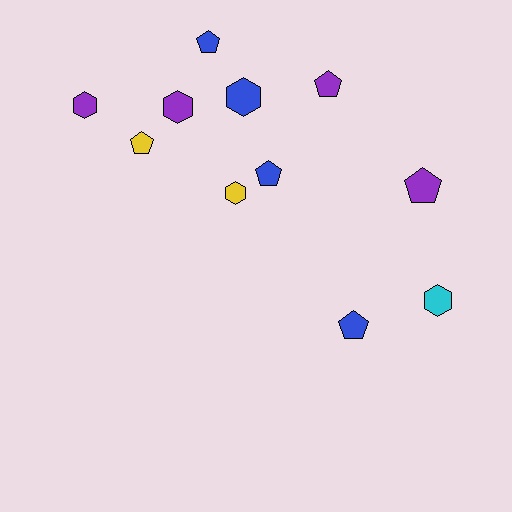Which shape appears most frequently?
Pentagon, with 6 objects.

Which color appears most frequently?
Purple, with 4 objects.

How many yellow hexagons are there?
There is 1 yellow hexagon.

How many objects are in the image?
There are 11 objects.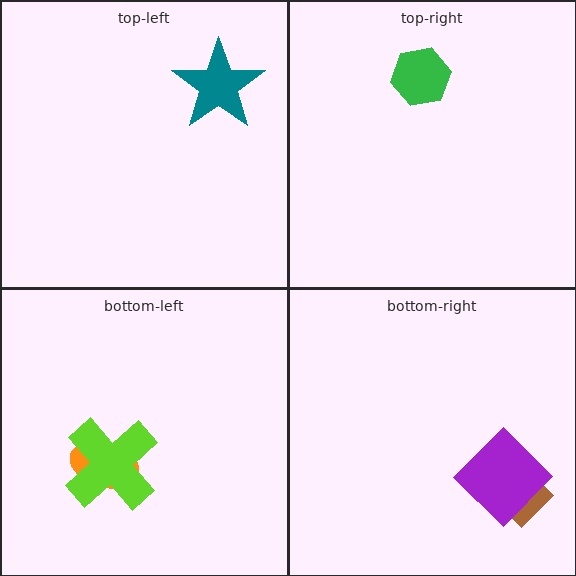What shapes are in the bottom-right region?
The brown diamond, the purple diamond.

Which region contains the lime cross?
The bottom-left region.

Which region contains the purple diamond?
The bottom-right region.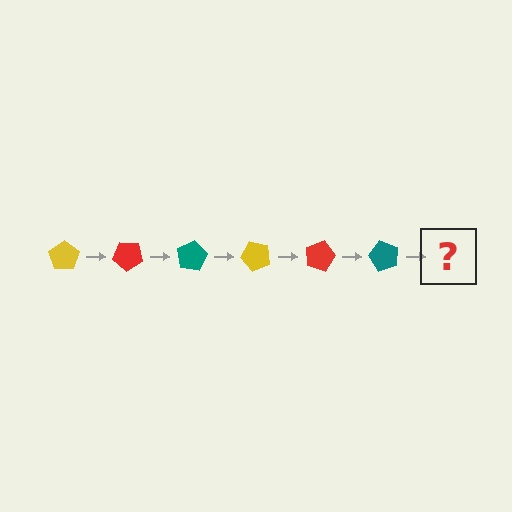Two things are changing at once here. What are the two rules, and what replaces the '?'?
The two rules are that it rotates 40 degrees each step and the color cycles through yellow, red, and teal. The '?' should be a yellow pentagon, rotated 240 degrees from the start.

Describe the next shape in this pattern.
It should be a yellow pentagon, rotated 240 degrees from the start.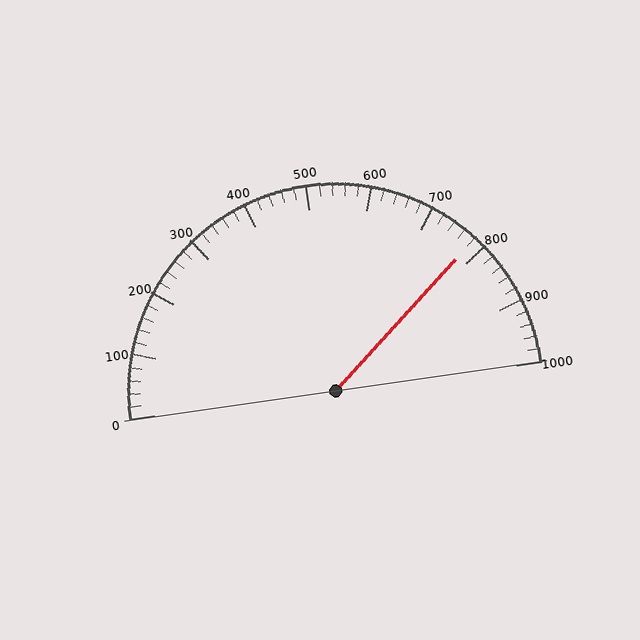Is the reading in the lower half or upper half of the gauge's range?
The reading is in the upper half of the range (0 to 1000).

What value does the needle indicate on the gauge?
The needle indicates approximately 780.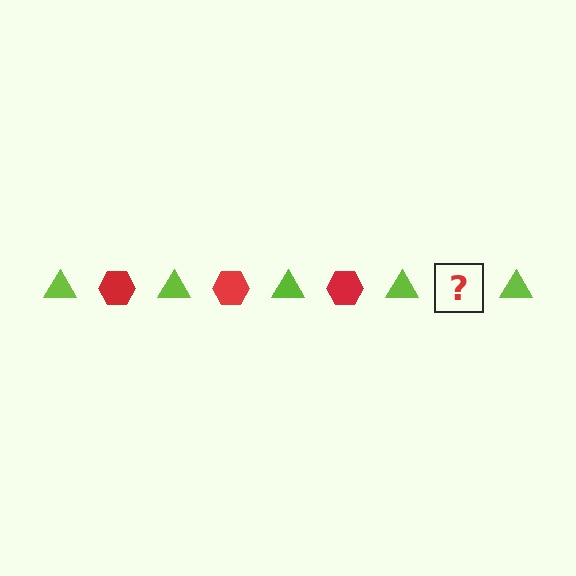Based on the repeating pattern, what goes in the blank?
The blank should be a red hexagon.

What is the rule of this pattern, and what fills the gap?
The rule is that the pattern alternates between lime triangle and red hexagon. The gap should be filled with a red hexagon.